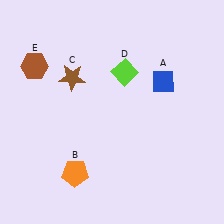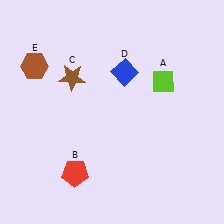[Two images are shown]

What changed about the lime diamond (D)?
In Image 1, D is lime. In Image 2, it changed to blue.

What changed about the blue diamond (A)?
In Image 1, A is blue. In Image 2, it changed to lime.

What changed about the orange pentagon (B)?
In Image 1, B is orange. In Image 2, it changed to red.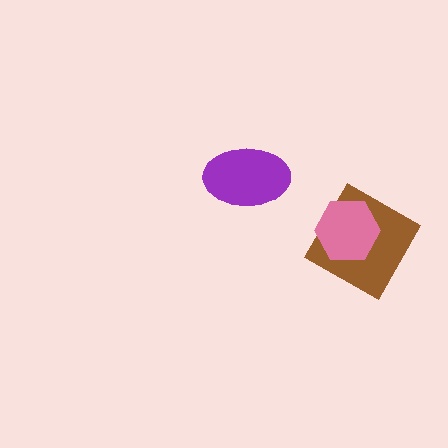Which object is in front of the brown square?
The pink hexagon is in front of the brown square.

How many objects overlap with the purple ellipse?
0 objects overlap with the purple ellipse.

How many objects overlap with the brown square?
1 object overlaps with the brown square.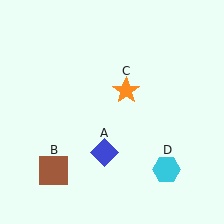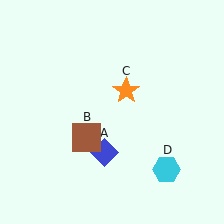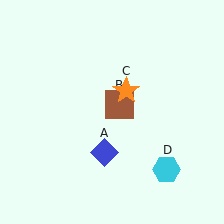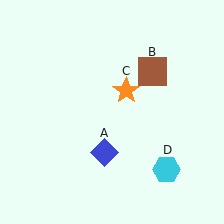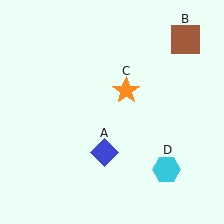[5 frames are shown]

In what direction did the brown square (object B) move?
The brown square (object B) moved up and to the right.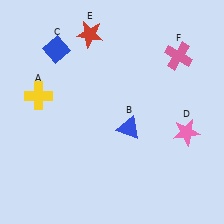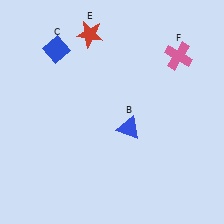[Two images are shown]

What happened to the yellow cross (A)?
The yellow cross (A) was removed in Image 2. It was in the top-left area of Image 1.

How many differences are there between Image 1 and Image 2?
There are 2 differences between the two images.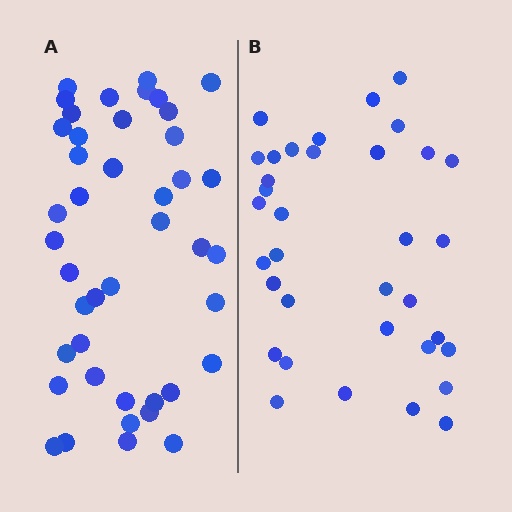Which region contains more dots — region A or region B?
Region A (the left region) has more dots.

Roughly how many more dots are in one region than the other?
Region A has roughly 8 or so more dots than region B.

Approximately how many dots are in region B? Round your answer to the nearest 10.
About 40 dots. (The exact count is 35, which rounds to 40.)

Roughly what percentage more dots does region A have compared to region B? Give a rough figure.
About 25% more.